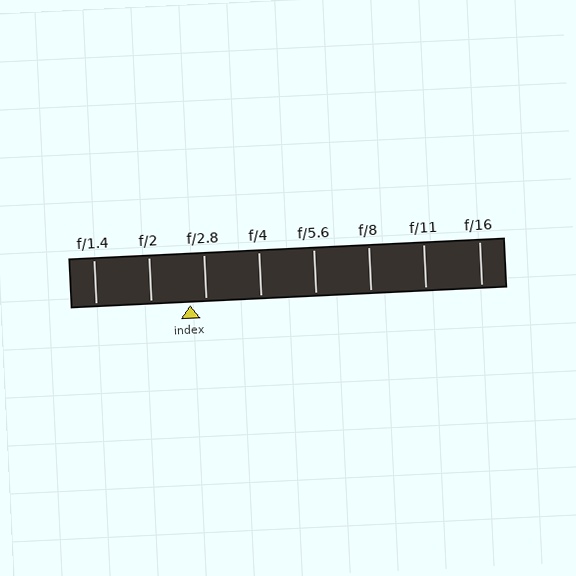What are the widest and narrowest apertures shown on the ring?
The widest aperture shown is f/1.4 and the narrowest is f/16.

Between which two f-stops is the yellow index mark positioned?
The index mark is between f/2 and f/2.8.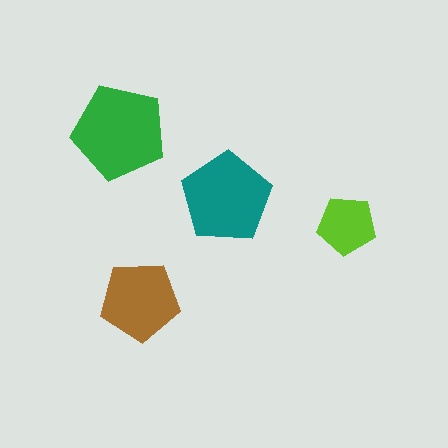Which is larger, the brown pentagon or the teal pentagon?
The teal one.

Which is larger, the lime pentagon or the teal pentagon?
The teal one.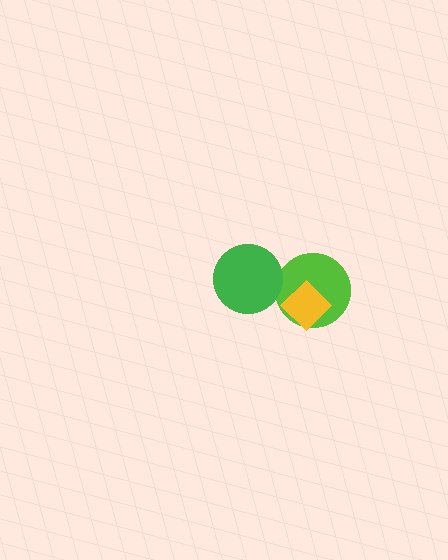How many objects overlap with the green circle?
0 objects overlap with the green circle.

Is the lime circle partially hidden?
Yes, it is partially covered by another shape.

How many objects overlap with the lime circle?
1 object overlaps with the lime circle.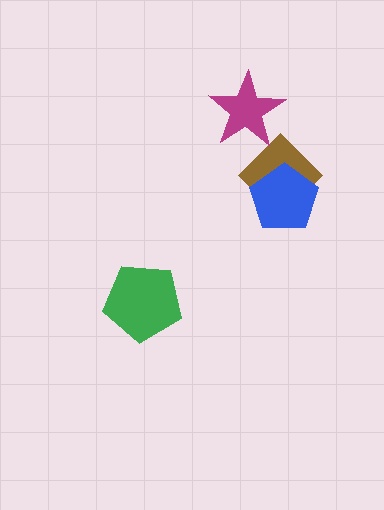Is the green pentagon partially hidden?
No, no other shape covers it.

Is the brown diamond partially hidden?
Yes, it is partially covered by another shape.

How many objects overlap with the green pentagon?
0 objects overlap with the green pentagon.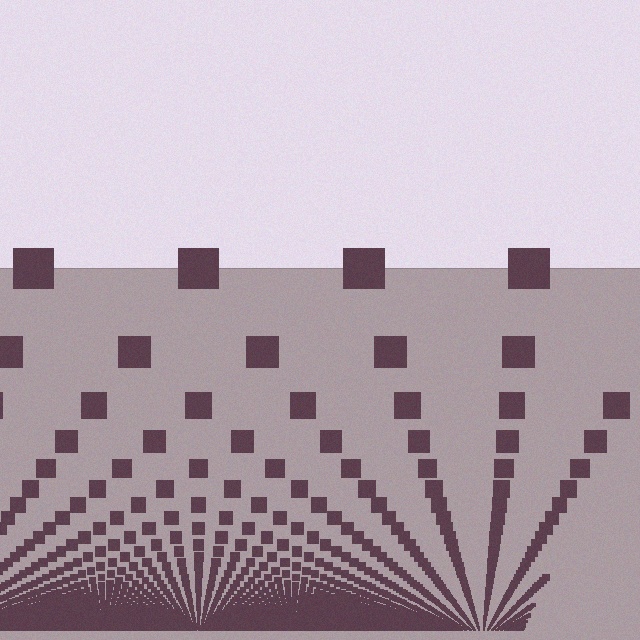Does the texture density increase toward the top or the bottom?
Density increases toward the bottom.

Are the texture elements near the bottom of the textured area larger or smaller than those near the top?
Smaller. The gradient is inverted — elements near the bottom are smaller and denser.